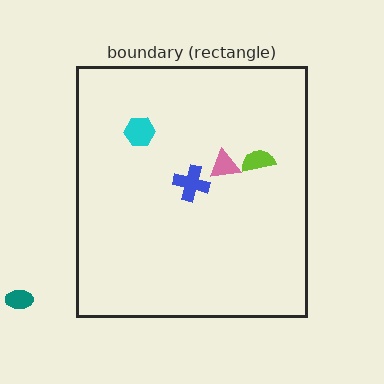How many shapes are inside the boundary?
4 inside, 1 outside.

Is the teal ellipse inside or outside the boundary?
Outside.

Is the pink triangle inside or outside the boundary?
Inside.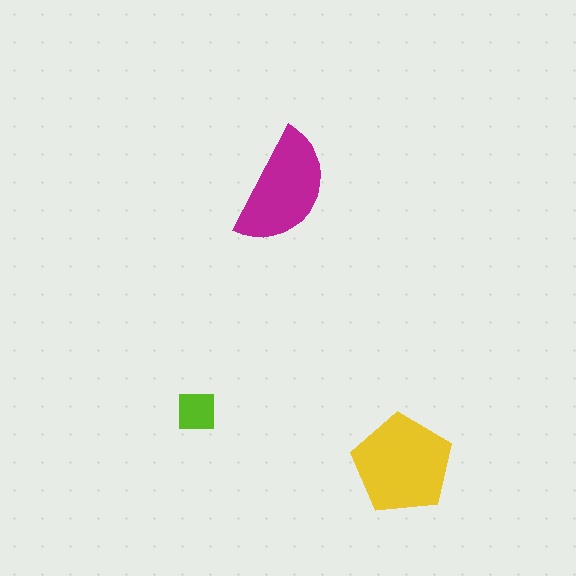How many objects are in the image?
There are 3 objects in the image.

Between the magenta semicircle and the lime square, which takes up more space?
The magenta semicircle.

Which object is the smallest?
The lime square.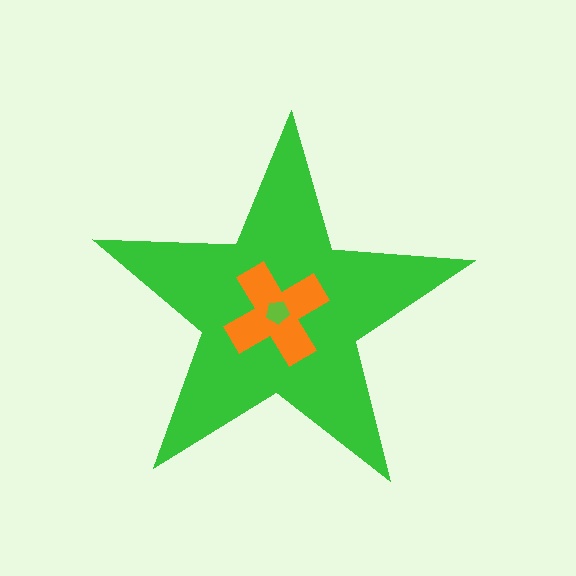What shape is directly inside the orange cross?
The lime pentagon.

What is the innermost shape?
The lime pentagon.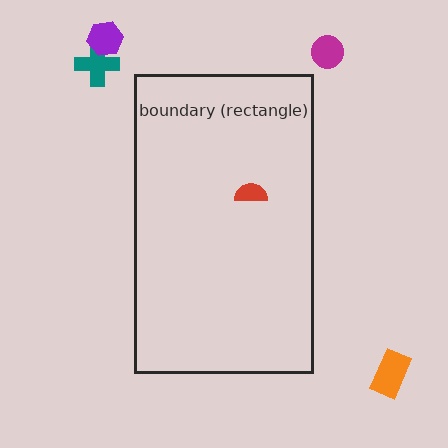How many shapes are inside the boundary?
1 inside, 4 outside.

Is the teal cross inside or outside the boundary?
Outside.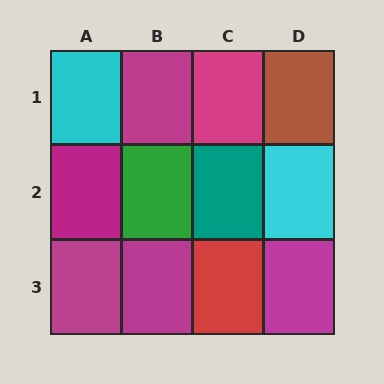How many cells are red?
1 cell is red.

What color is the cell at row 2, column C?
Teal.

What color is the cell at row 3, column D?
Magenta.